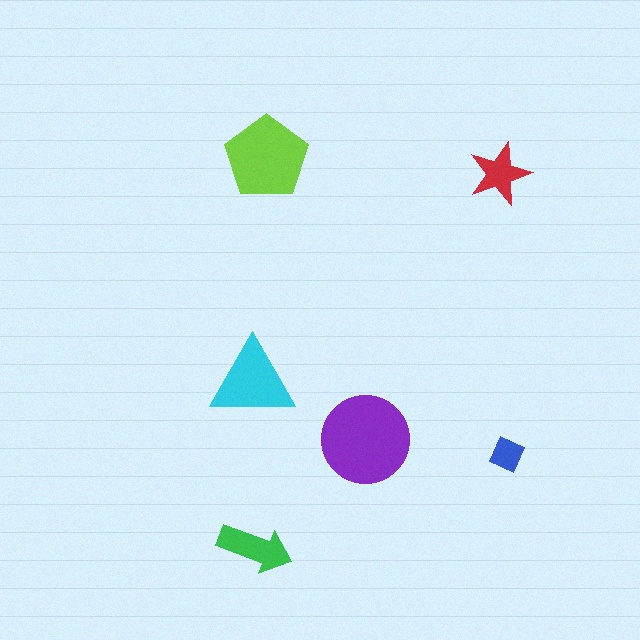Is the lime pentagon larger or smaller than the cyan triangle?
Larger.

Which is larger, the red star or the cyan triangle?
The cyan triangle.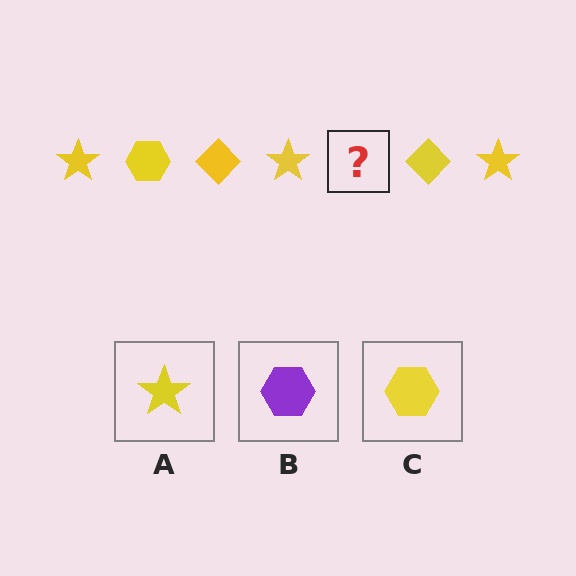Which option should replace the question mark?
Option C.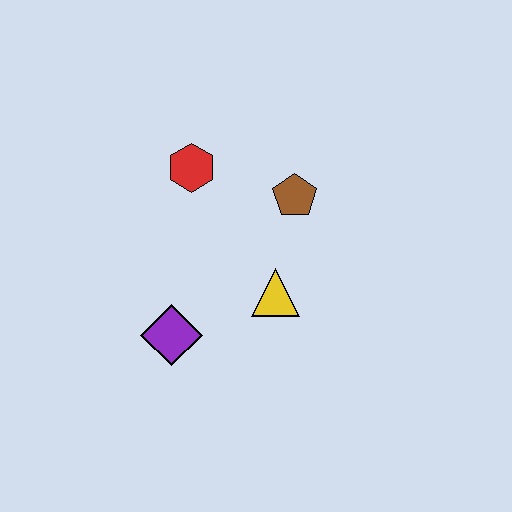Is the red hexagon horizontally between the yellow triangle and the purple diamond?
Yes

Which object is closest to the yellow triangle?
The brown pentagon is closest to the yellow triangle.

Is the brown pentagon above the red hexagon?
No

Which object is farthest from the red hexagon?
The purple diamond is farthest from the red hexagon.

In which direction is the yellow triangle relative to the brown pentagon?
The yellow triangle is below the brown pentagon.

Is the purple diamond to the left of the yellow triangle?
Yes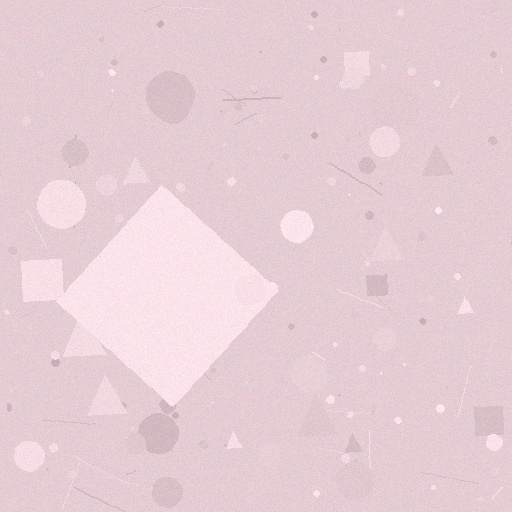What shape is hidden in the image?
A diamond is hidden in the image.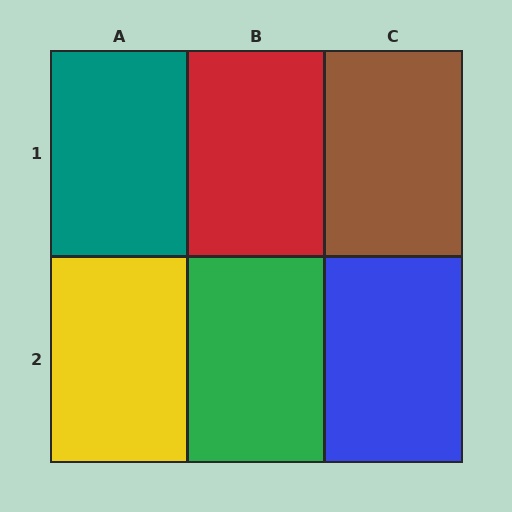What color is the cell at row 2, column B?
Green.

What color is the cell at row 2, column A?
Yellow.